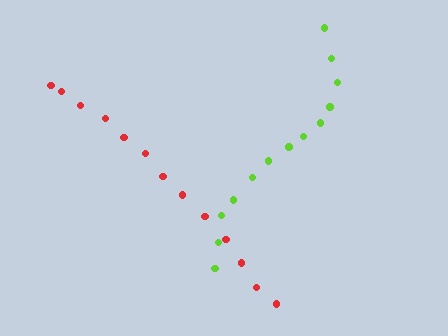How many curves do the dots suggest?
There are 2 distinct paths.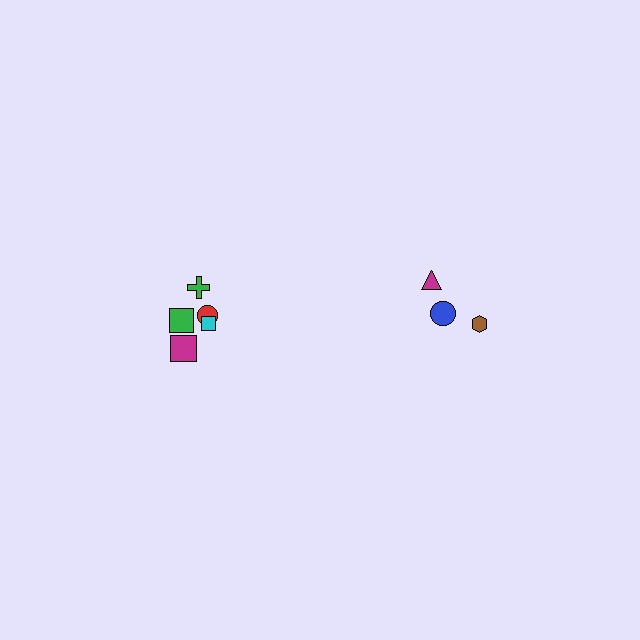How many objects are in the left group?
There are 5 objects.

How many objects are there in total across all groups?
There are 8 objects.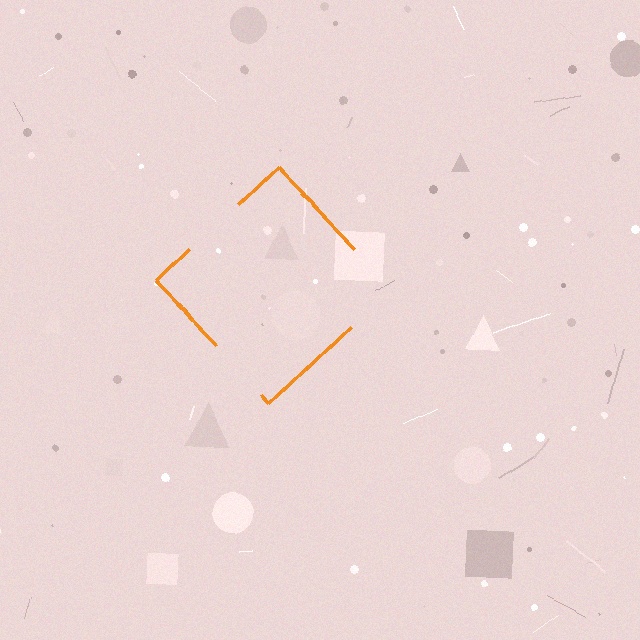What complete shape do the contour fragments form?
The contour fragments form a diamond.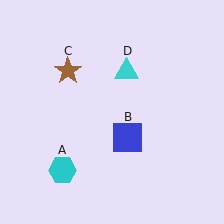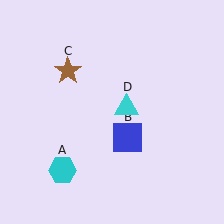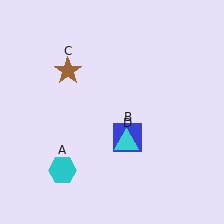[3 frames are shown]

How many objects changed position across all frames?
1 object changed position: cyan triangle (object D).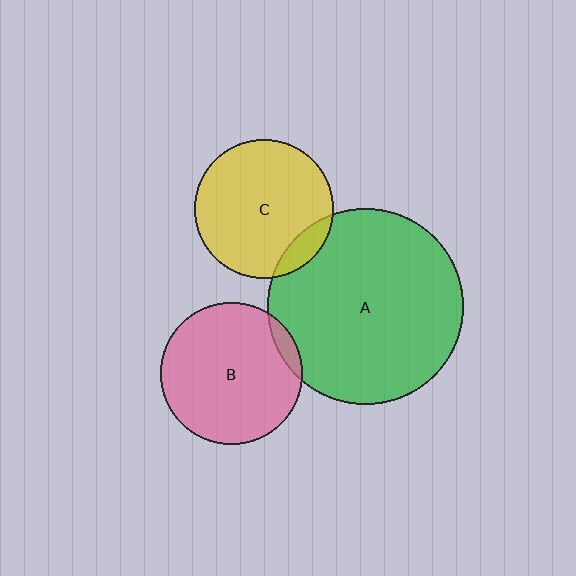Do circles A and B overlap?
Yes.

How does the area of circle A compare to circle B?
Approximately 1.9 times.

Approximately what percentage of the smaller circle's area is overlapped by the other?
Approximately 5%.